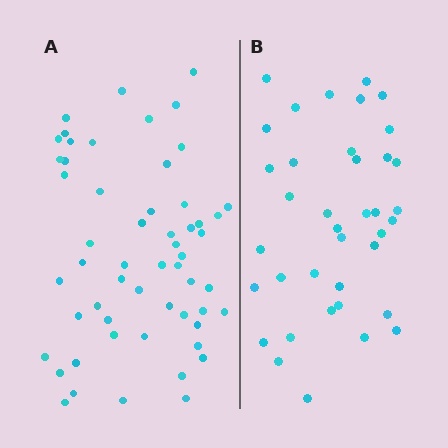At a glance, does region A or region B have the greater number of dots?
Region A (the left region) has more dots.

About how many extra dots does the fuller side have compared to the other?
Region A has approximately 20 more dots than region B.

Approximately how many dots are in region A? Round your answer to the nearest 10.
About 60 dots. (The exact count is 56, which rounds to 60.)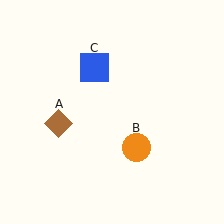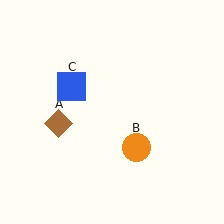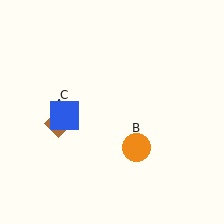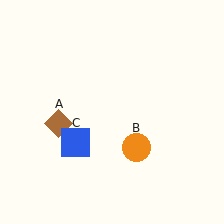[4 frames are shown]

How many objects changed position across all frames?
1 object changed position: blue square (object C).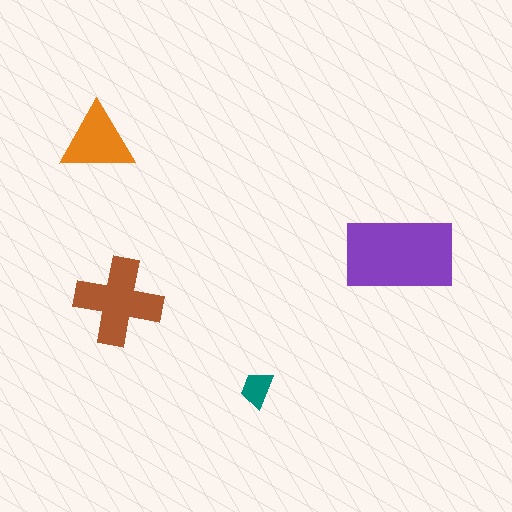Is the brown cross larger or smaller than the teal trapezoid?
Larger.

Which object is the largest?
The purple rectangle.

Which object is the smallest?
The teal trapezoid.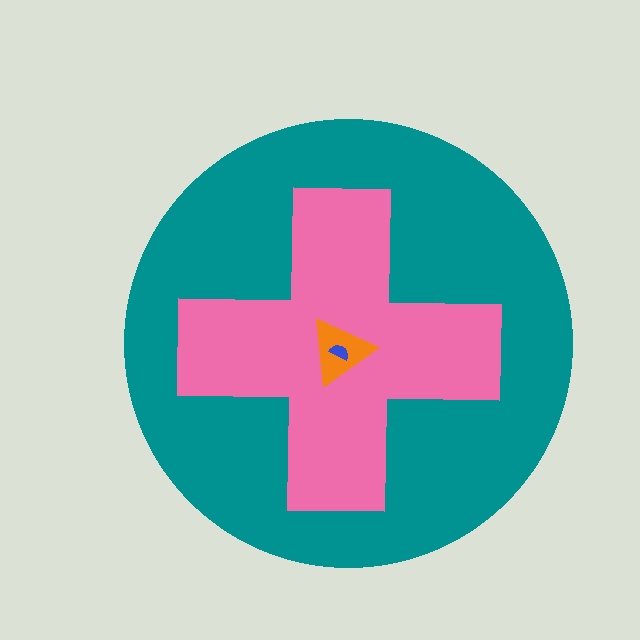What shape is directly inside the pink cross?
The orange triangle.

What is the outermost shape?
The teal circle.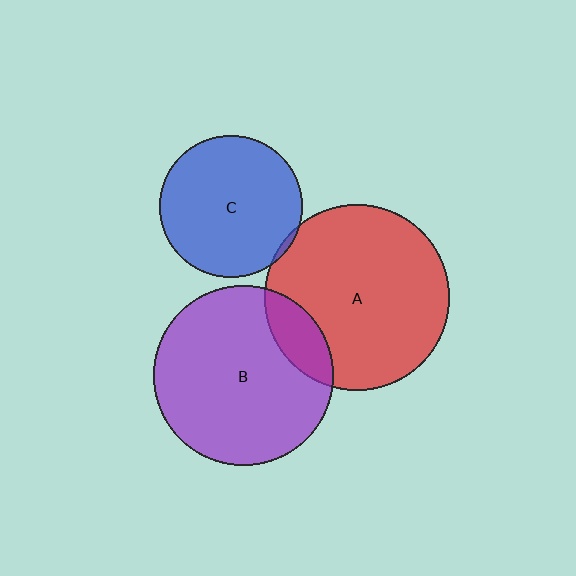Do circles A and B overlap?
Yes.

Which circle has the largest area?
Circle A (red).